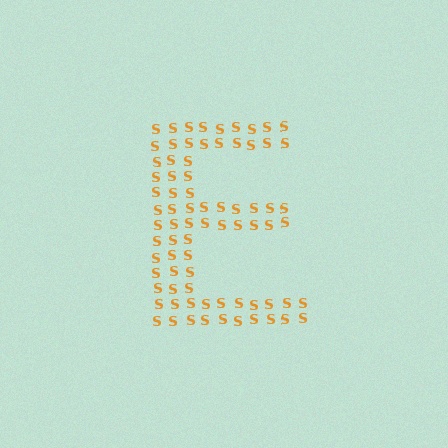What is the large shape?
The large shape is the letter E.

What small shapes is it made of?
It is made of small letter S's.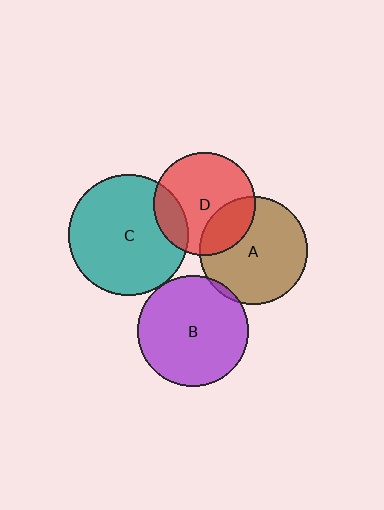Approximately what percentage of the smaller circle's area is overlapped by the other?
Approximately 5%.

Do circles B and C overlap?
Yes.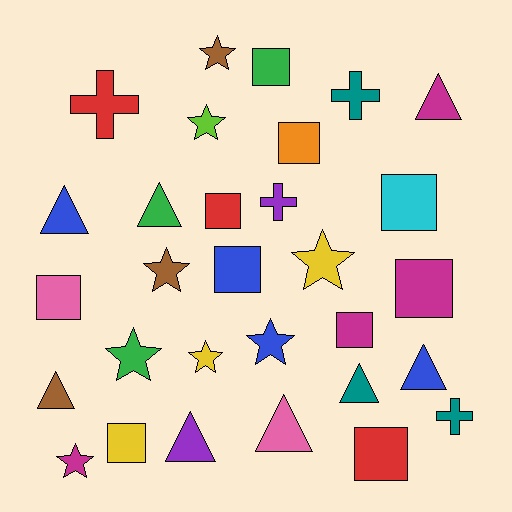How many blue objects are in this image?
There are 4 blue objects.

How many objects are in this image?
There are 30 objects.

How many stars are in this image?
There are 8 stars.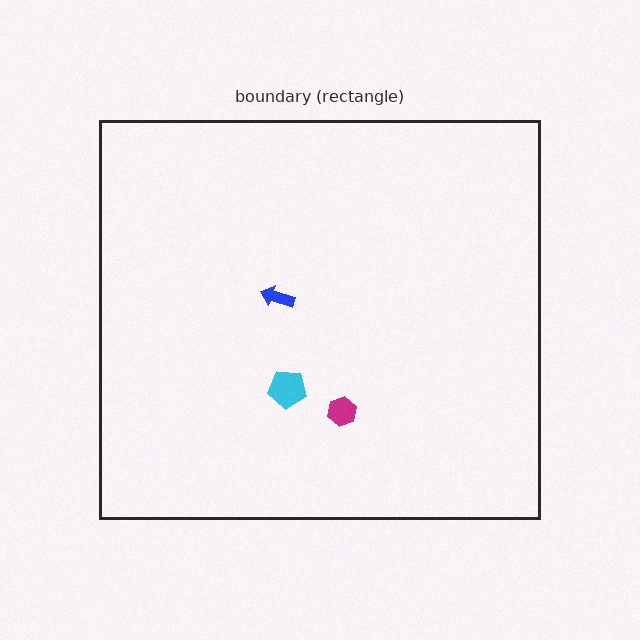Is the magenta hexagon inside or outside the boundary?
Inside.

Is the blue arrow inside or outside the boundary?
Inside.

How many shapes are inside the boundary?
3 inside, 0 outside.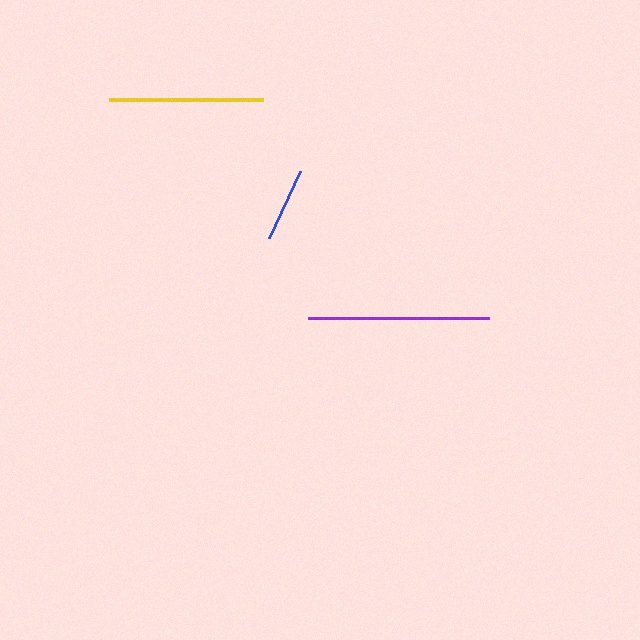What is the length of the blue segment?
The blue segment is approximately 74 pixels long.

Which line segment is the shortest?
The blue line is the shortest at approximately 74 pixels.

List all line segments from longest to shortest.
From longest to shortest: purple, yellow, blue.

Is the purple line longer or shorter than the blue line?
The purple line is longer than the blue line.